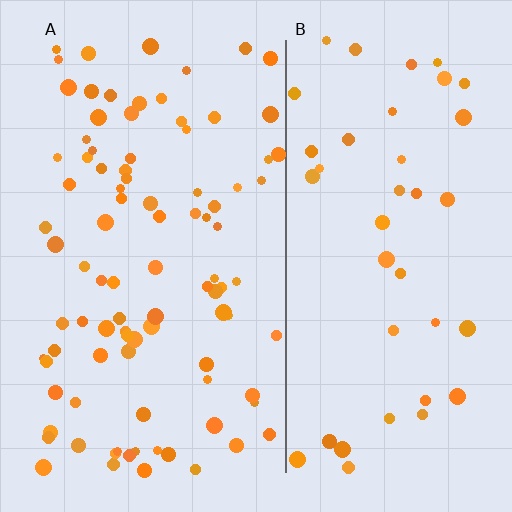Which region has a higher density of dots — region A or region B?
A (the left).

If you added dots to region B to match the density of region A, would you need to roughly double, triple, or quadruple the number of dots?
Approximately double.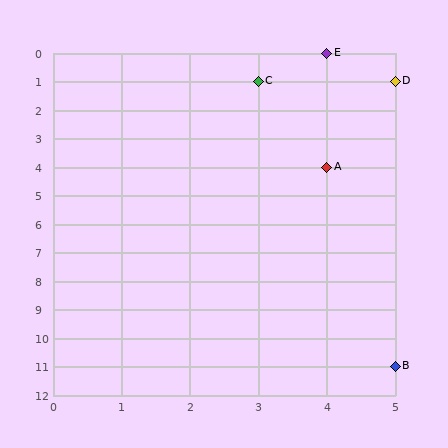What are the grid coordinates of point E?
Point E is at grid coordinates (4, 0).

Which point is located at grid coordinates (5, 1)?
Point D is at (5, 1).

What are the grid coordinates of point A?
Point A is at grid coordinates (4, 4).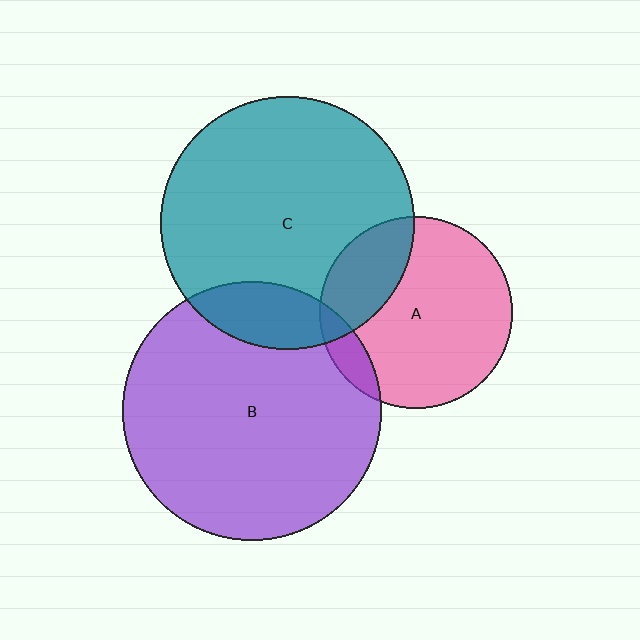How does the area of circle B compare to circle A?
Approximately 1.8 times.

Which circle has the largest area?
Circle B (purple).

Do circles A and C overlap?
Yes.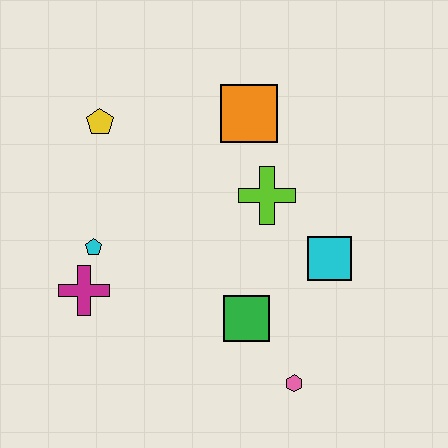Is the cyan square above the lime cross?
No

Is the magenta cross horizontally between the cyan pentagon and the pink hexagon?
No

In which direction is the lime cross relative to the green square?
The lime cross is above the green square.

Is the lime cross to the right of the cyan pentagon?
Yes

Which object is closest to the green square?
The pink hexagon is closest to the green square.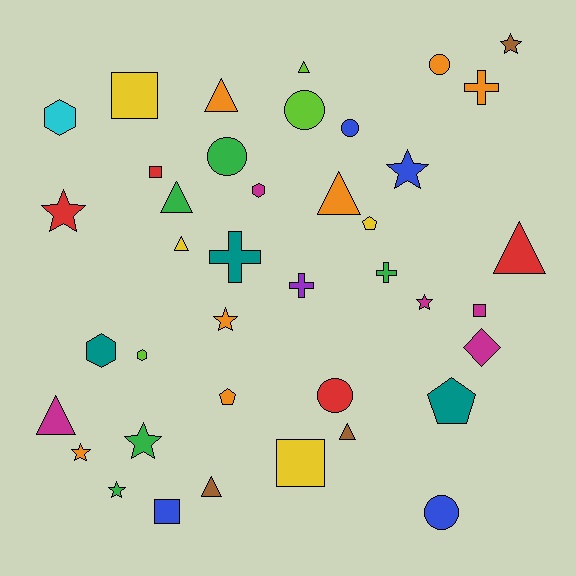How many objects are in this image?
There are 40 objects.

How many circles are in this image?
There are 6 circles.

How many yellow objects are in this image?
There are 4 yellow objects.